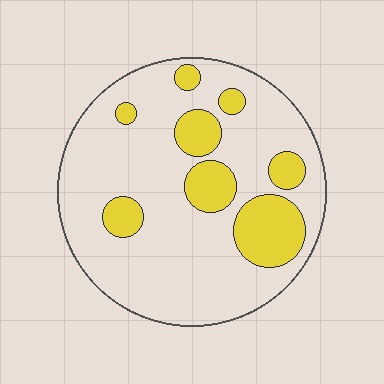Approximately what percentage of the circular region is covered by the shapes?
Approximately 20%.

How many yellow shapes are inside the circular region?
8.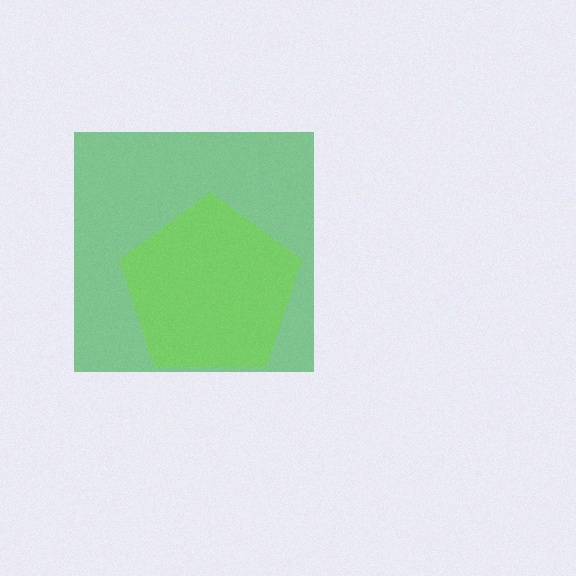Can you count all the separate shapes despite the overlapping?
Yes, there are 2 separate shapes.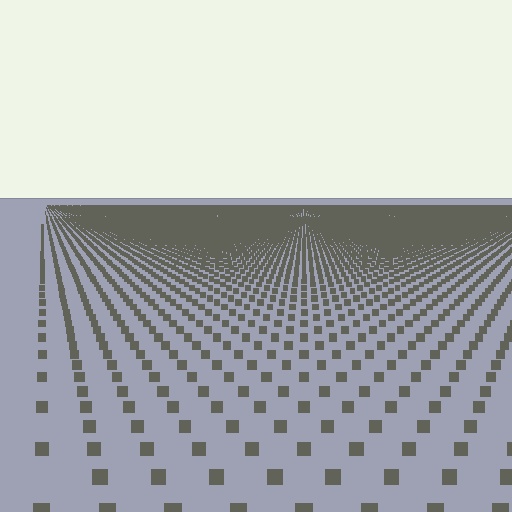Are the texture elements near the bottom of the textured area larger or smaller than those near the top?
Larger. Near the bottom, elements are closer to the viewer and appear at a bigger on-screen size.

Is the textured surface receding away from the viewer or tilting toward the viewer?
The surface is receding away from the viewer. Texture elements get smaller and denser toward the top.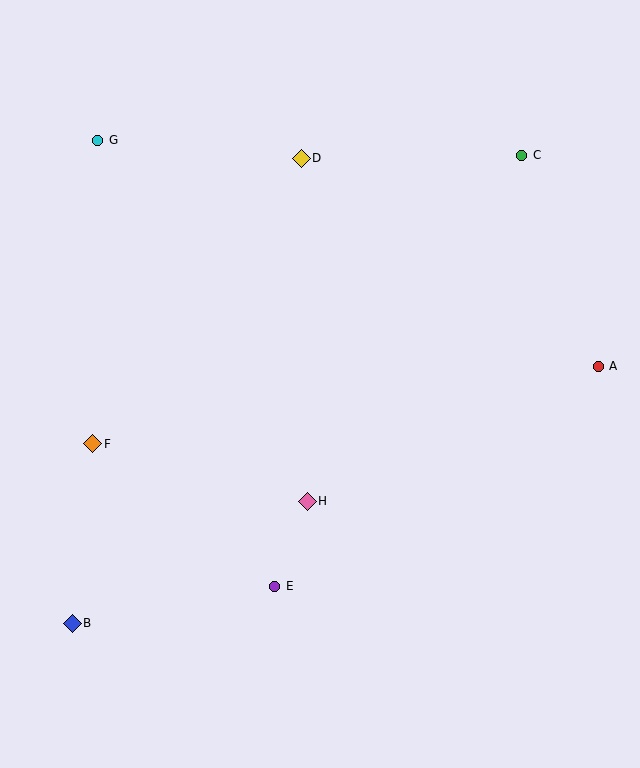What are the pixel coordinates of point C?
Point C is at (522, 155).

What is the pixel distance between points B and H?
The distance between B and H is 265 pixels.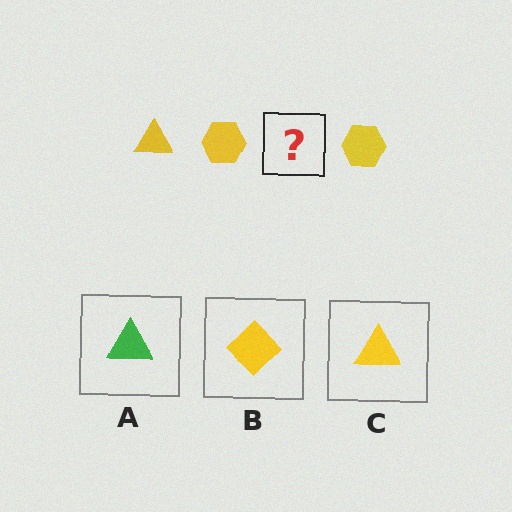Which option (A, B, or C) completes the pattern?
C.